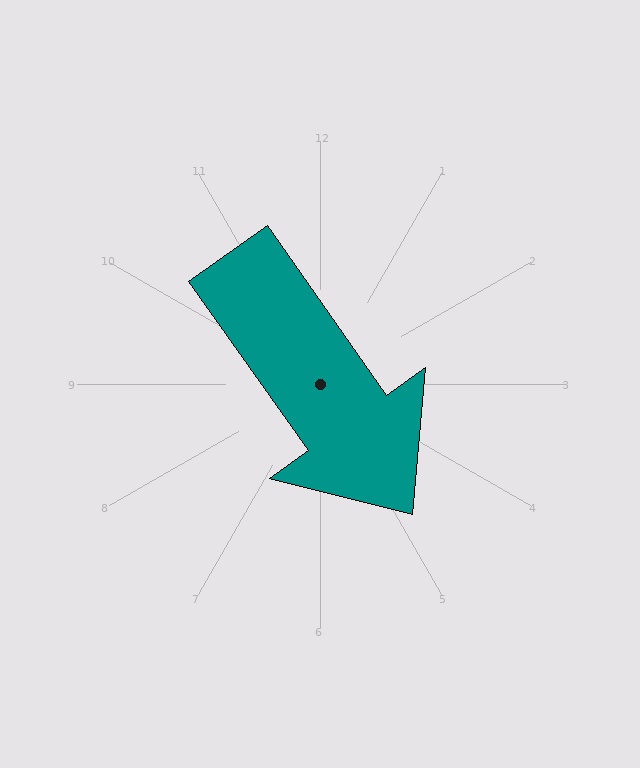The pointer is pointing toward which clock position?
Roughly 5 o'clock.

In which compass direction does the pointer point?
Southeast.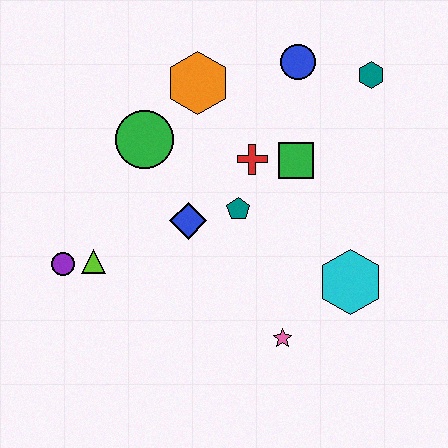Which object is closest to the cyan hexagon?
The pink star is closest to the cyan hexagon.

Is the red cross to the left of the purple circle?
No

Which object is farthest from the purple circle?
The teal hexagon is farthest from the purple circle.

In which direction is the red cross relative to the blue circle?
The red cross is below the blue circle.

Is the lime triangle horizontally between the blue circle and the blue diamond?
No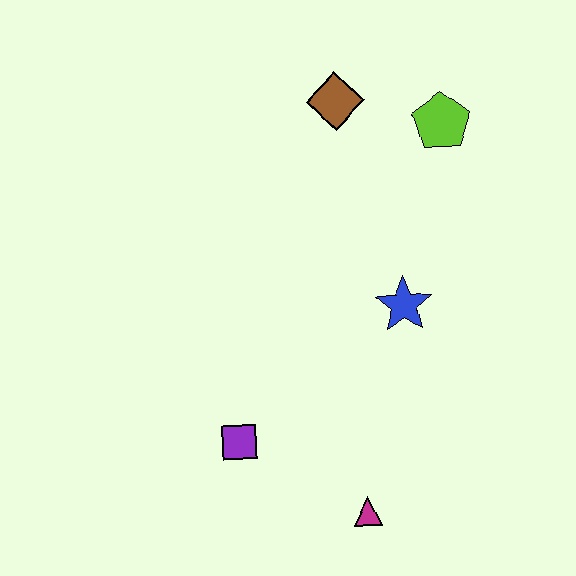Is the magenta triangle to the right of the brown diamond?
Yes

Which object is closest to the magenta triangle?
The purple square is closest to the magenta triangle.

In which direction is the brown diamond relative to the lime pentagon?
The brown diamond is to the left of the lime pentagon.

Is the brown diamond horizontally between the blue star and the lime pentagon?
No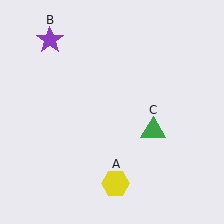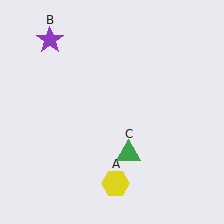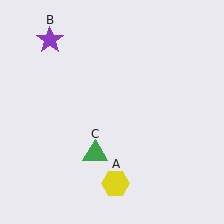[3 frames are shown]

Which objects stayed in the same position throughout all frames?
Yellow hexagon (object A) and purple star (object B) remained stationary.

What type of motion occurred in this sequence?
The green triangle (object C) rotated clockwise around the center of the scene.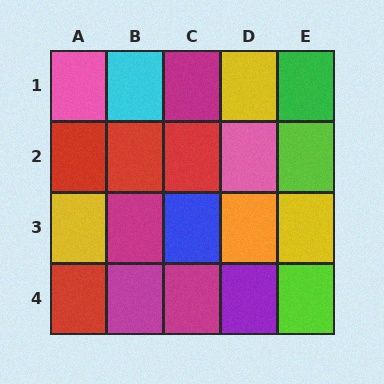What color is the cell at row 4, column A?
Red.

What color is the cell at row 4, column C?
Magenta.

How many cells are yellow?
3 cells are yellow.